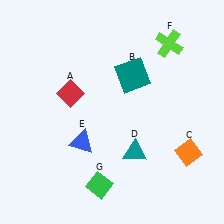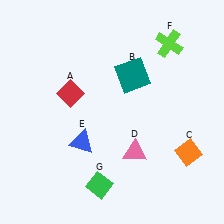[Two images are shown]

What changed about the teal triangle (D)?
In Image 1, D is teal. In Image 2, it changed to pink.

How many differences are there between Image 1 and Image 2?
There is 1 difference between the two images.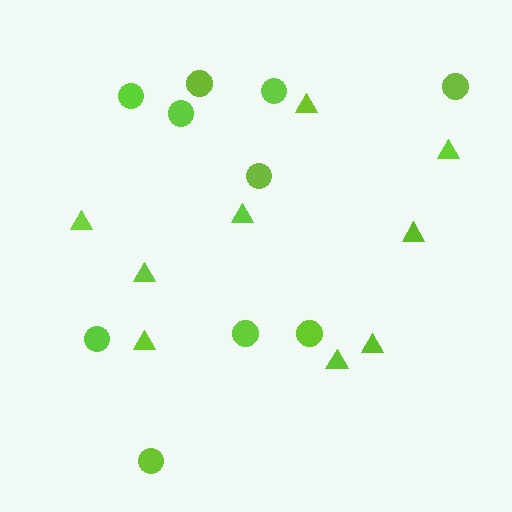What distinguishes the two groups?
There are 2 groups: one group of triangles (9) and one group of circles (10).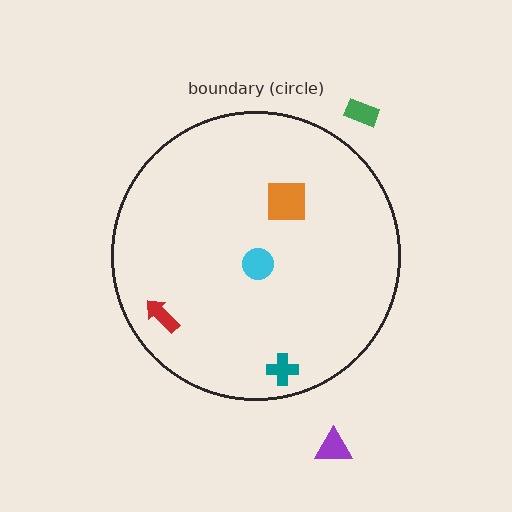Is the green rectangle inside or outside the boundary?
Outside.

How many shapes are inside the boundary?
4 inside, 2 outside.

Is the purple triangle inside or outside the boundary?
Outside.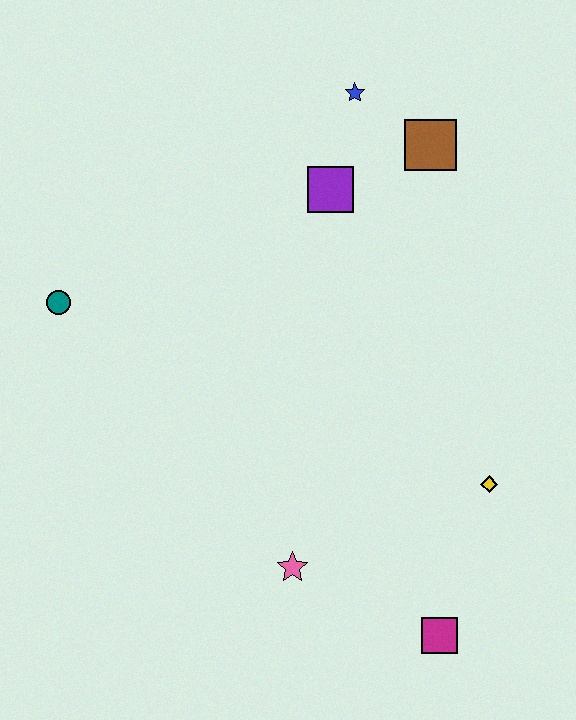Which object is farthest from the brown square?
The magenta square is farthest from the brown square.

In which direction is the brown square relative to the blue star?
The brown square is to the right of the blue star.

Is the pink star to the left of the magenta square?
Yes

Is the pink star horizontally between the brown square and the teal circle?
Yes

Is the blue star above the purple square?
Yes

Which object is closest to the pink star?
The magenta square is closest to the pink star.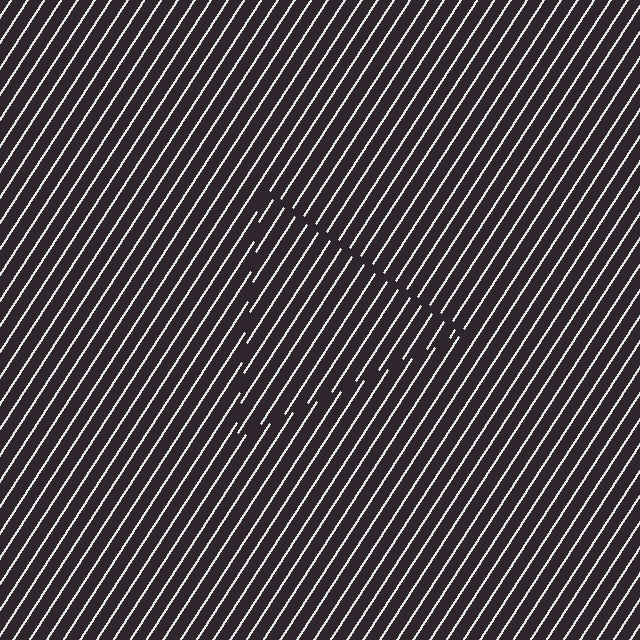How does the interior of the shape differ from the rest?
The interior of the shape contains the same grating, shifted by half a period — the contour is defined by the phase discontinuity where line-ends from the inner and outer gratings abut.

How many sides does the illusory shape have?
3 sides — the line-ends trace a triangle.